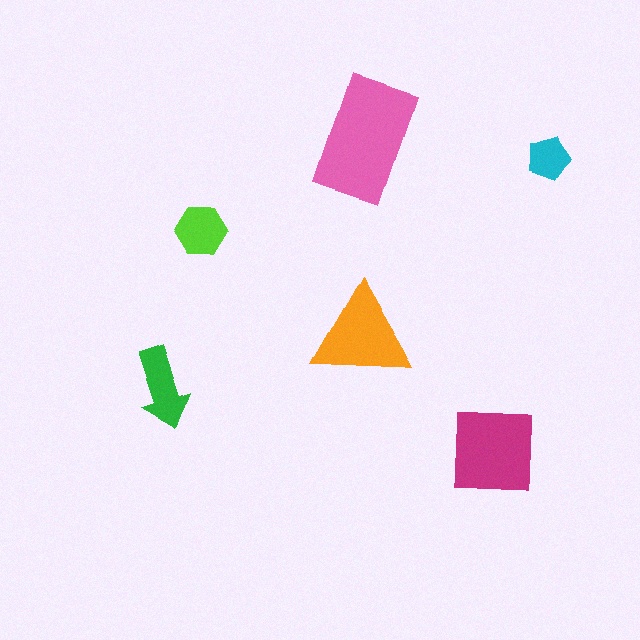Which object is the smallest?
The cyan pentagon.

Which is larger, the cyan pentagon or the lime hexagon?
The lime hexagon.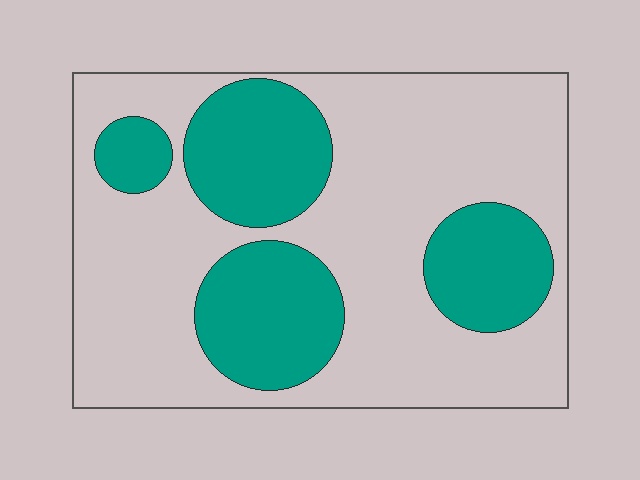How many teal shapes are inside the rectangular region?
4.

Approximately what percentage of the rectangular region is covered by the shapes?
Approximately 30%.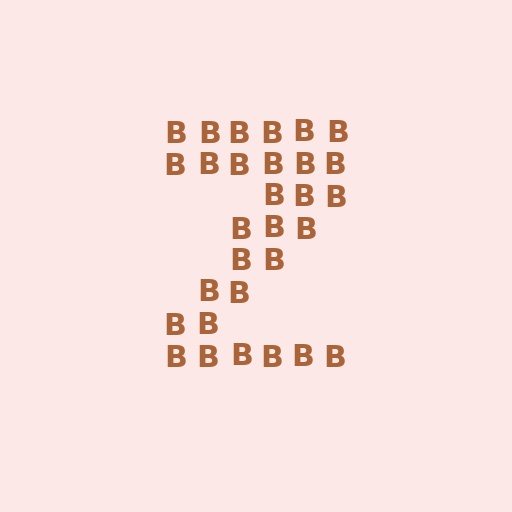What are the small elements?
The small elements are letter B's.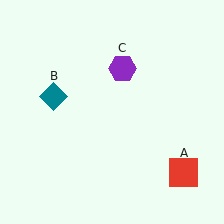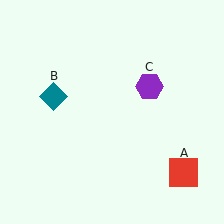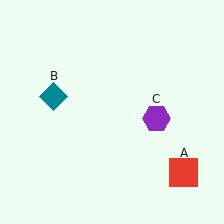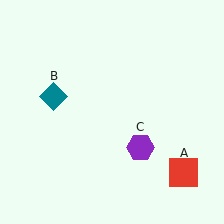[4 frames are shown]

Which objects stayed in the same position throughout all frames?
Red square (object A) and teal diamond (object B) remained stationary.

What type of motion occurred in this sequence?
The purple hexagon (object C) rotated clockwise around the center of the scene.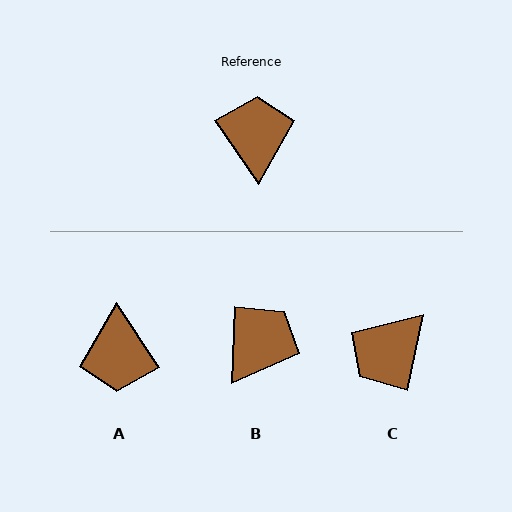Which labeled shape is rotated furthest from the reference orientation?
A, about 179 degrees away.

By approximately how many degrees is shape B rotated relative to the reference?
Approximately 37 degrees clockwise.